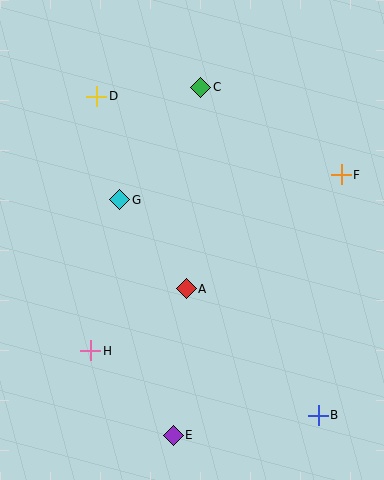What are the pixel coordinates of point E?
Point E is at (173, 435).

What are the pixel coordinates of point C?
Point C is at (201, 87).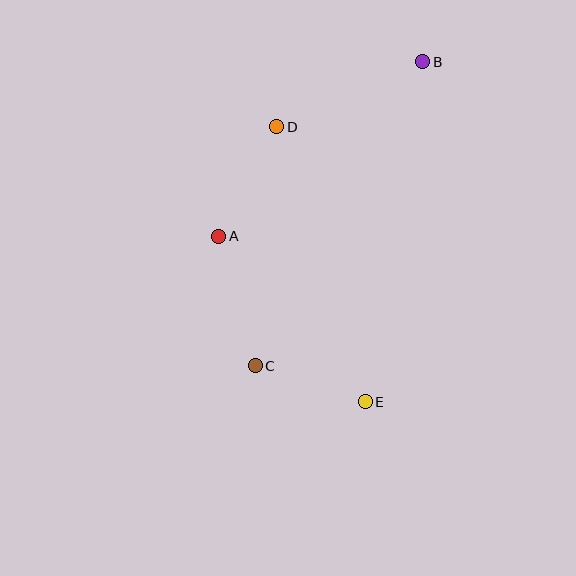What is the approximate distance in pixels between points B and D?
The distance between B and D is approximately 160 pixels.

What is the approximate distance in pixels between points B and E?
The distance between B and E is approximately 345 pixels.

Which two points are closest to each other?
Points C and E are closest to each other.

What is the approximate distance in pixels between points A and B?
The distance between A and B is approximately 268 pixels.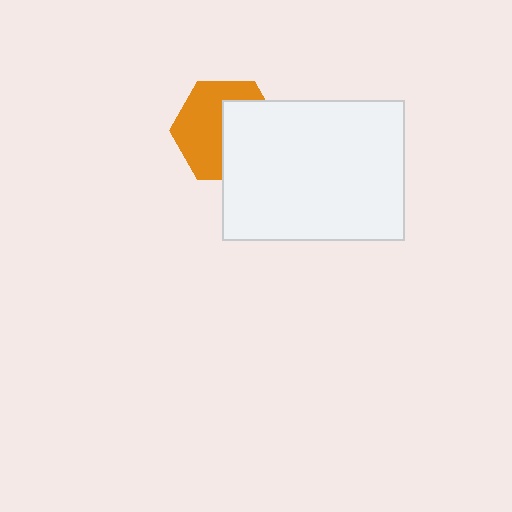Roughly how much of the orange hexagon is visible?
About half of it is visible (roughly 53%).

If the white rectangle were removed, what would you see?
You would see the complete orange hexagon.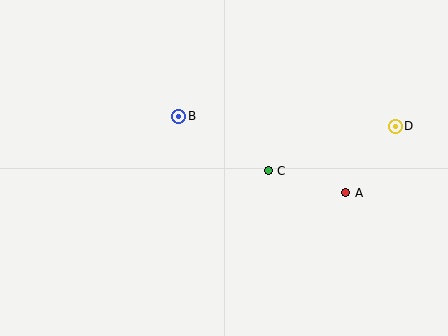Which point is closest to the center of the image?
Point C at (268, 171) is closest to the center.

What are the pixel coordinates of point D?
Point D is at (395, 126).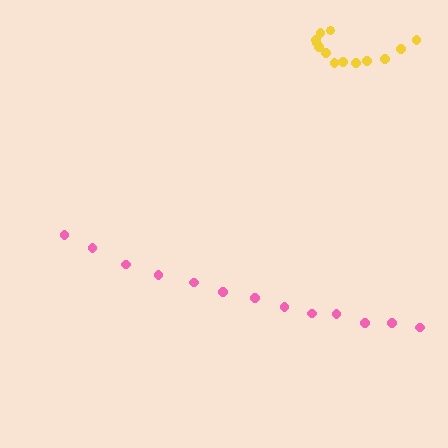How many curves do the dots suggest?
There are 2 distinct paths.